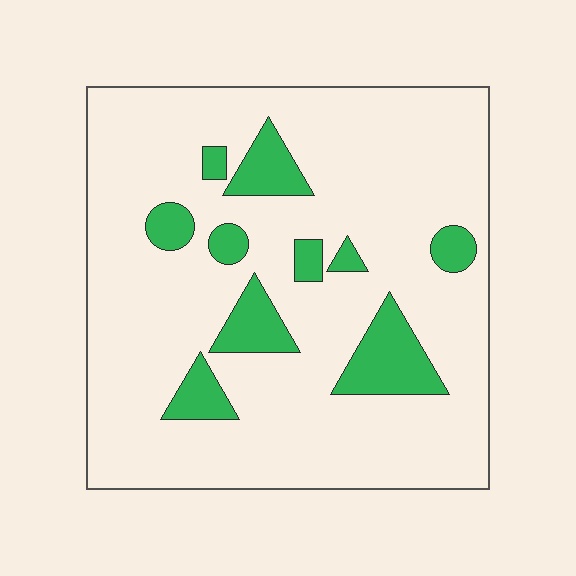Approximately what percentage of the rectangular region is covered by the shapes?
Approximately 15%.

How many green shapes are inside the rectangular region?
10.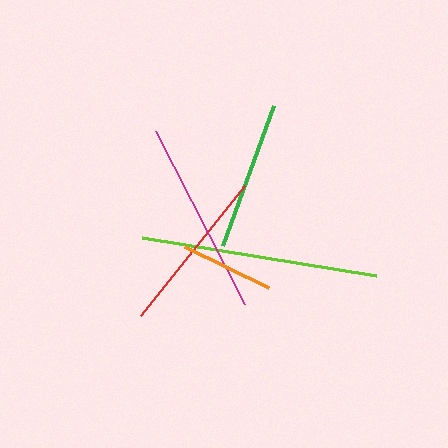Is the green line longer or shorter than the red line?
The red line is longer than the green line.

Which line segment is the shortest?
The orange line is the shortest at approximately 94 pixels.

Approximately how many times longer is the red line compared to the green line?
The red line is approximately 1.1 times the length of the green line.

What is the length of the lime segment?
The lime segment is approximately 236 pixels long.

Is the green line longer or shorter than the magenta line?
The magenta line is longer than the green line.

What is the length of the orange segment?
The orange segment is approximately 94 pixels long.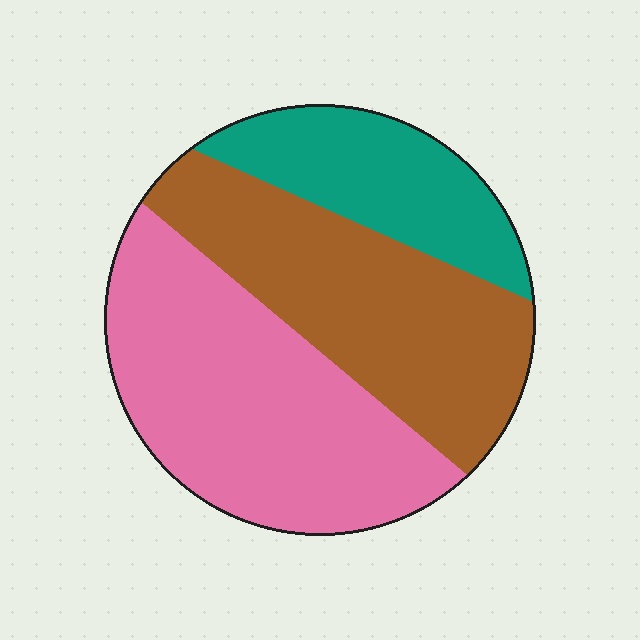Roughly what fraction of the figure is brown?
Brown covers about 35% of the figure.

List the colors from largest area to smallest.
From largest to smallest: pink, brown, teal.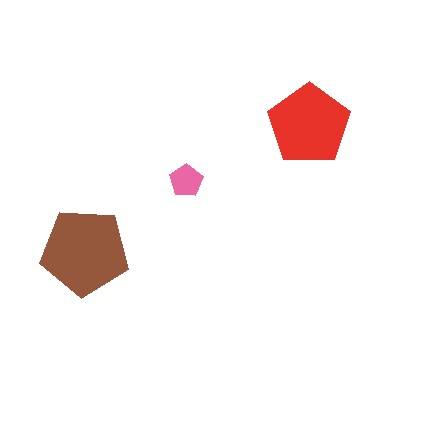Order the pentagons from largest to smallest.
the brown one, the red one, the pink one.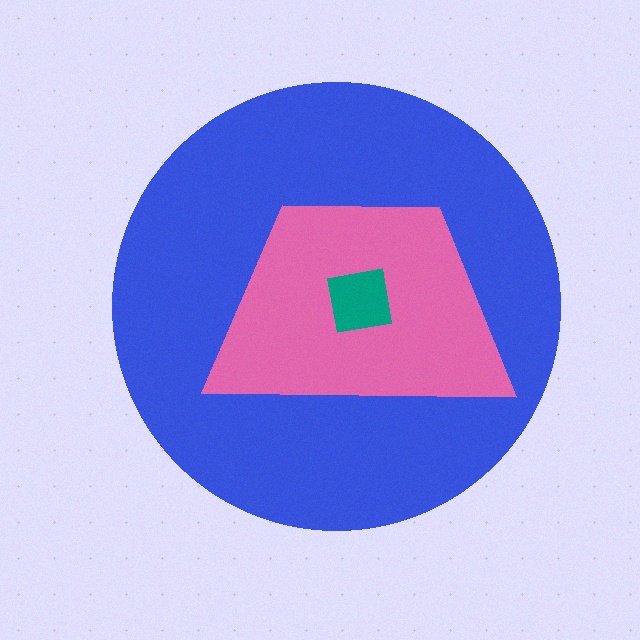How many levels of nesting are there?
3.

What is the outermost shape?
The blue circle.